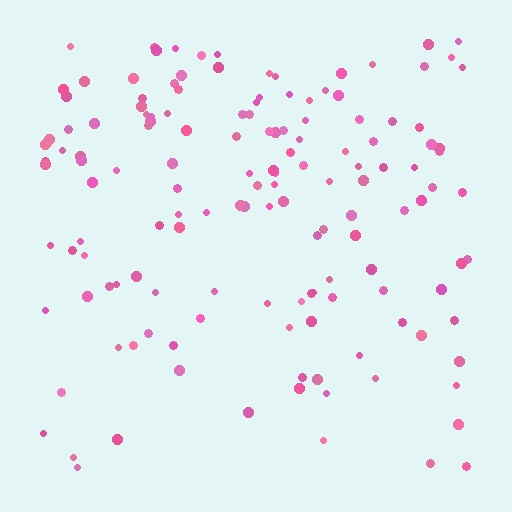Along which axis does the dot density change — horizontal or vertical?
Vertical.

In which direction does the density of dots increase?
From bottom to top, with the top side densest.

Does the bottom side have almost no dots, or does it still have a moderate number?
Still a moderate number, just noticeably fewer than the top.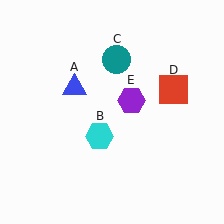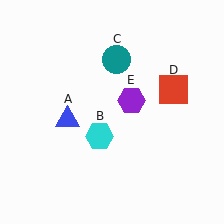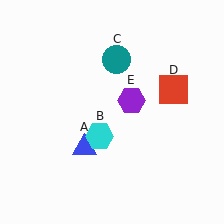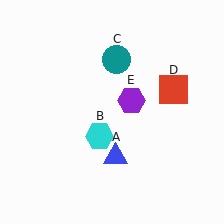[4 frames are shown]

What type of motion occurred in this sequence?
The blue triangle (object A) rotated counterclockwise around the center of the scene.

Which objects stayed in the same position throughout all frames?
Cyan hexagon (object B) and teal circle (object C) and red square (object D) and purple hexagon (object E) remained stationary.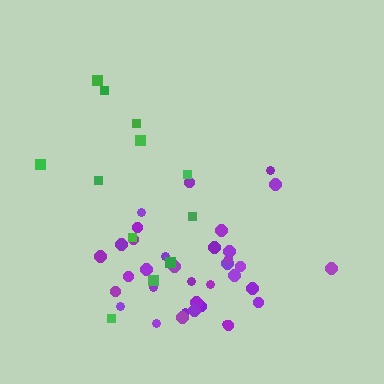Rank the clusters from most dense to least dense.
purple, green.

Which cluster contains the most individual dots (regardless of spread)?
Purple (35).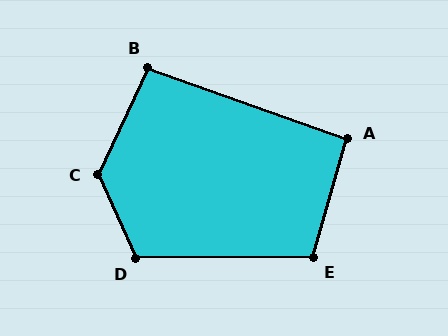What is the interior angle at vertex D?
Approximately 114 degrees (obtuse).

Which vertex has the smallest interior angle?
A, at approximately 94 degrees.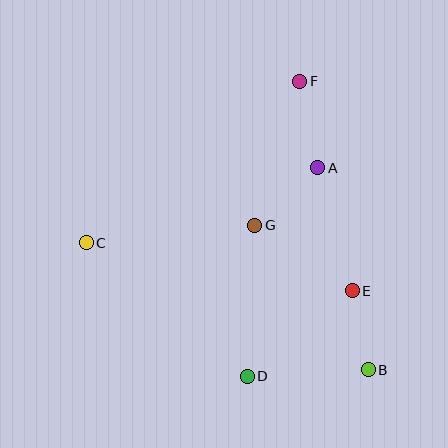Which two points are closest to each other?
Points B and E are closest to each other.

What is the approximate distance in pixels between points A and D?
The distance between A and D is approximately 220 pixels.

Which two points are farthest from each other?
Points B and C are farthest from each other.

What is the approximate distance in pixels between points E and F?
The distance between E and F is approximately 216 pixels.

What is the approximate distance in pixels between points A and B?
The distance between A and B is approximately 208 pixels.